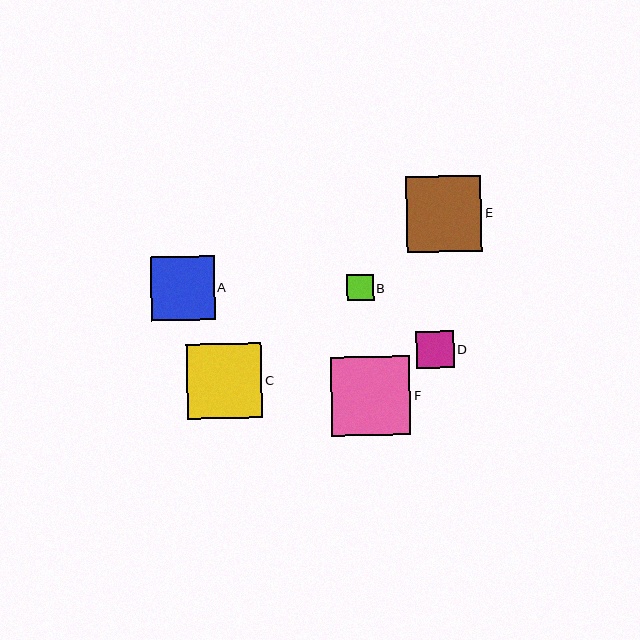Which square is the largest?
Square F is the largest with a size of approximately 79 pixels.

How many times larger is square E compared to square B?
Square E is approximately 2.8 times the size of square B.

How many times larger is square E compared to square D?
Square E is approximately 2.0 times the size of square D.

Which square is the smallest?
Square B is the smallest with a size of approximately 27 pixels.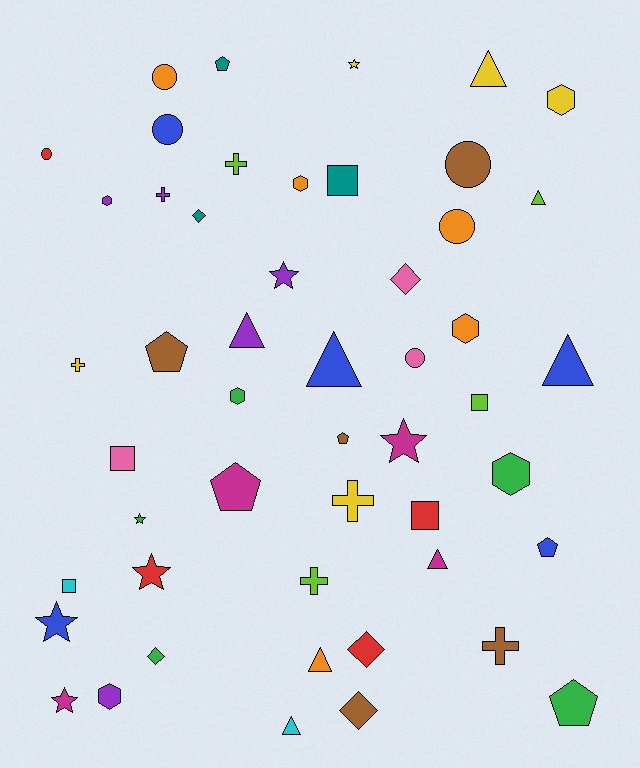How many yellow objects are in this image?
There are 5 yellow objects.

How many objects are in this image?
There are 50 objects.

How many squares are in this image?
There are 5 squares.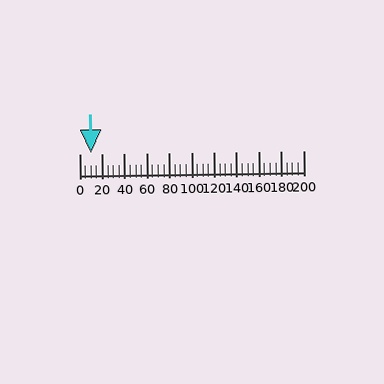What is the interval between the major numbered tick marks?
The major tick marks are spaced 20 units apart.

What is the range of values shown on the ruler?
The ruler shows values from 0 to 200.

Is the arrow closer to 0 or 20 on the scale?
The arrow is closer to 20.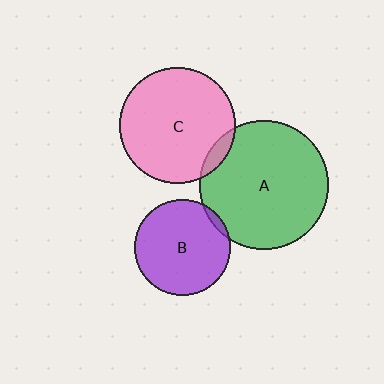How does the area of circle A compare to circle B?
Approximately 1.8 times.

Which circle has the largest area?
Circle A (green).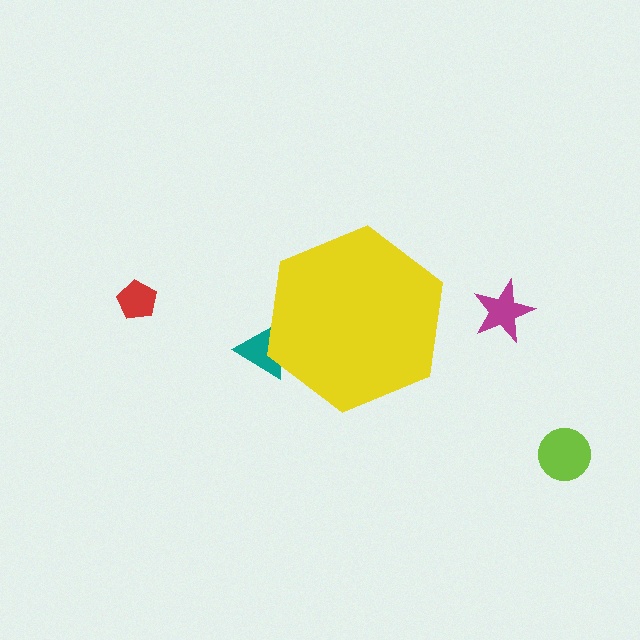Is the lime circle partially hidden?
No, the lime circle is fully visible.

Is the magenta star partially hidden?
No, the magenta star is fully visible.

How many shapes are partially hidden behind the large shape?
1 shape is partially hidden.